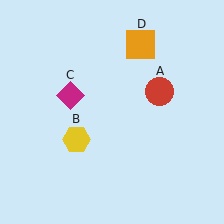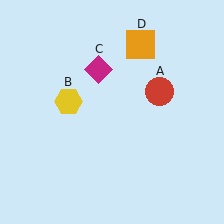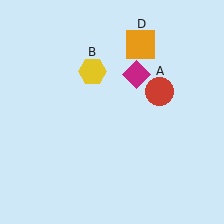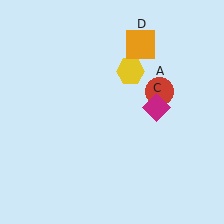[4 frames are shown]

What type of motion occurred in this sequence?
The yellow hexagon (object B), magenta diamond (object C) rotated clockwise around the center of the scene.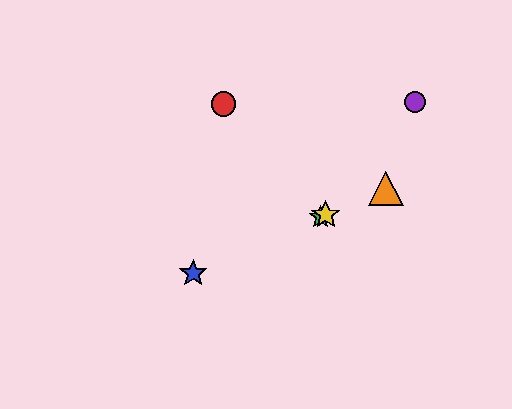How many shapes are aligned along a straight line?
4 shapes (the blue star, the green star, the yellow star, the orange triangle) are aligned along a straight line.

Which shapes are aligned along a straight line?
The blue star, the green star, the yellow star, the orange triangle are aligned along a straight line.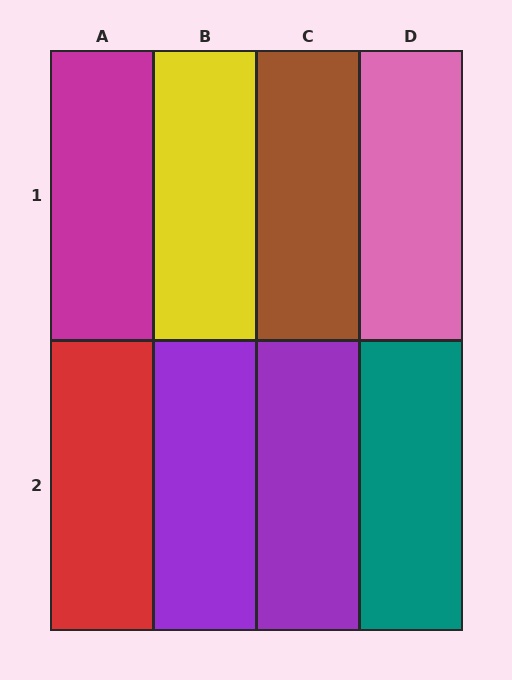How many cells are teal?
1 cell is teal.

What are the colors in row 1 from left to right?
Magenta, yellow, brown, pink.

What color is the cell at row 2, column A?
Red.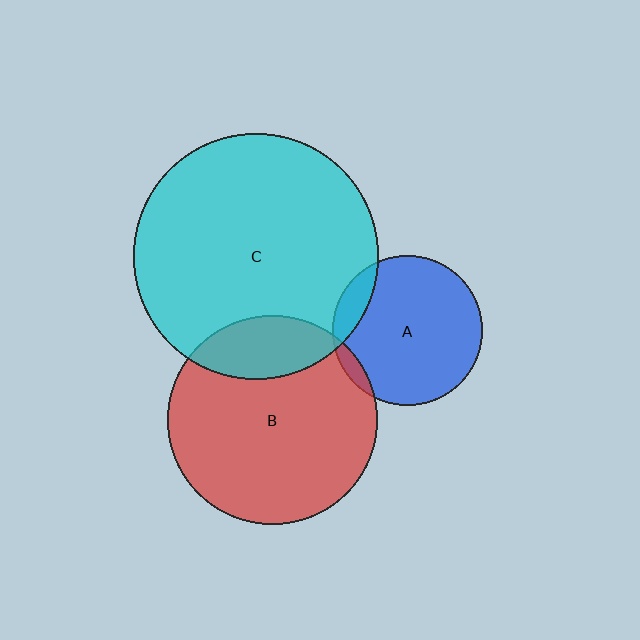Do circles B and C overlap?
Yes.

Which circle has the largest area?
Circle C (cyan).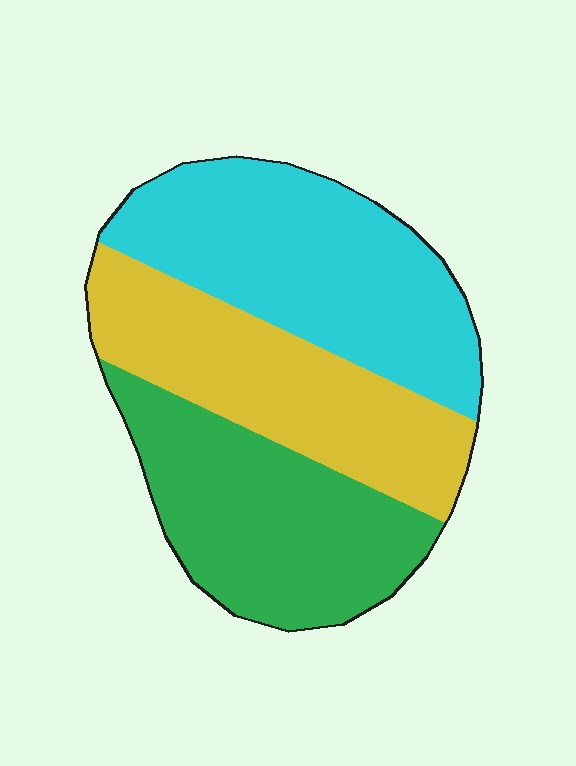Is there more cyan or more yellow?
Cyan.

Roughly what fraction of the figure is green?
Green covers 32% of the figure.